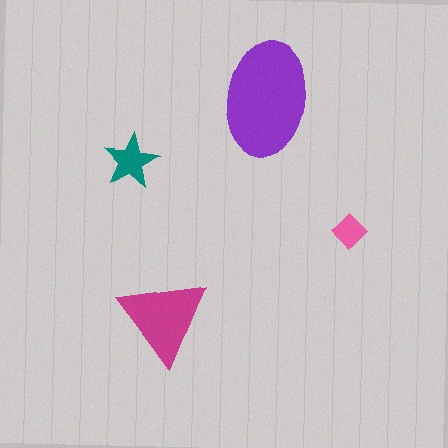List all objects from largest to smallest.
The purple ellipse, the magenta triangle, the teal star, the pink diamond.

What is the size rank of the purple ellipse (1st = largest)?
1st.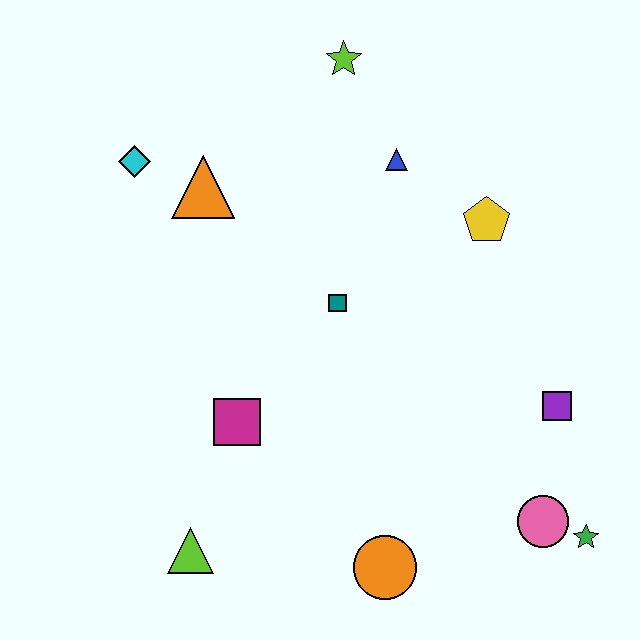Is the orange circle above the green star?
No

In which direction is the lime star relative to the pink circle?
The lime star is above the pink circle.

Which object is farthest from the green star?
The cyan diamond is farthest from the green star.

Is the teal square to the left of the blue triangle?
Yes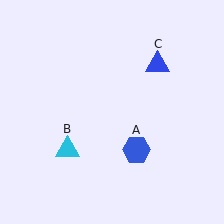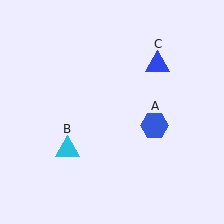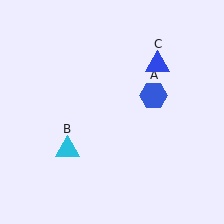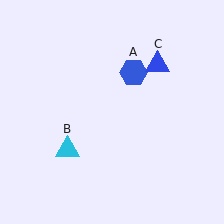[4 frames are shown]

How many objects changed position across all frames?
1 object changed position: blue hexagon (object A).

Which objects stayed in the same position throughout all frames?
Cyan triangle (object B) and blue triangle (object C) remained stationary.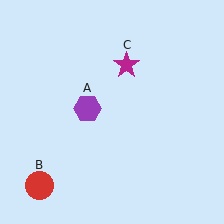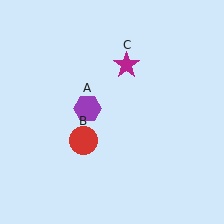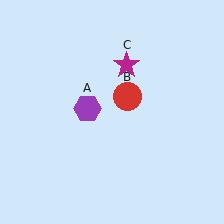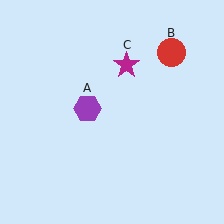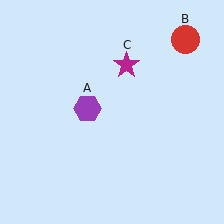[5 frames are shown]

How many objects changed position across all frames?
1 object changed position: red circle (object B).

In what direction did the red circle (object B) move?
The red circle (object B) moved up and to the right.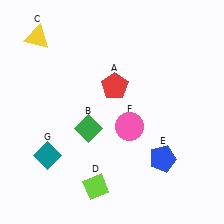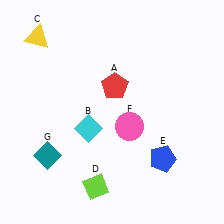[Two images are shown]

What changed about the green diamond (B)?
In Image 1, B is green. In Image 2, it changed to cyan.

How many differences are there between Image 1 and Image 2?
There is 1 difference between the two images.